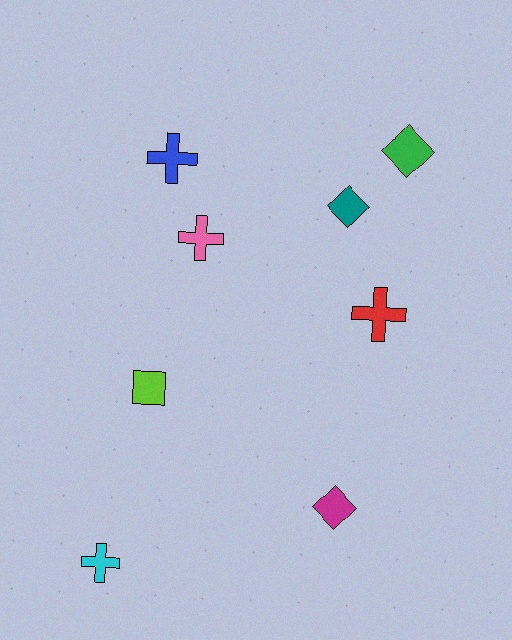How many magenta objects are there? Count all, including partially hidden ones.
There is 1 magenta object.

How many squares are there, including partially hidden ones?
There is 1 square.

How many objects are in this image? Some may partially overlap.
There are 8 objects.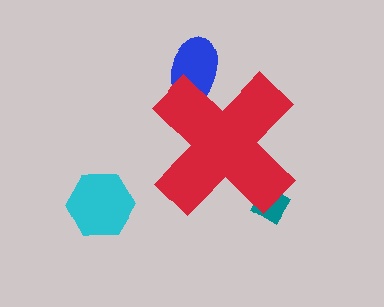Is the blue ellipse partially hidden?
Yes, the blue ellipse is partially hidden behind the red cross.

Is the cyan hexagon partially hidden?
No, the cyan hexagon is fully visible.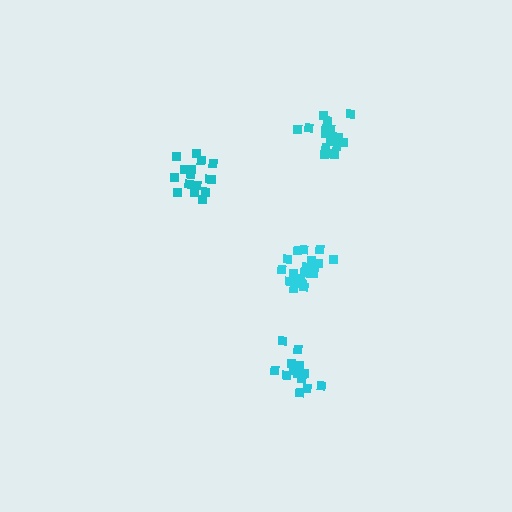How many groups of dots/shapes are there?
There are 4 groups.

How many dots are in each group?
Group 1: 15 dots, Group 2: 19 dots, Group 3: 16 dots, Group 4: 19 dots (69 total).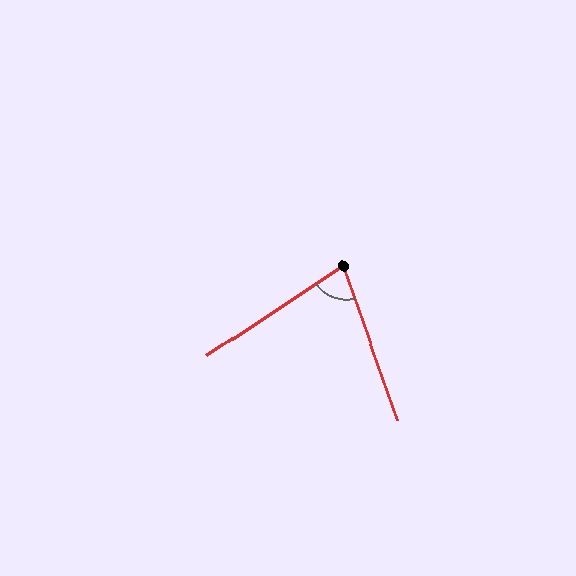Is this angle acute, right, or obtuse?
It is acute.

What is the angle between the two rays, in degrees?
Approximately 76 degrees.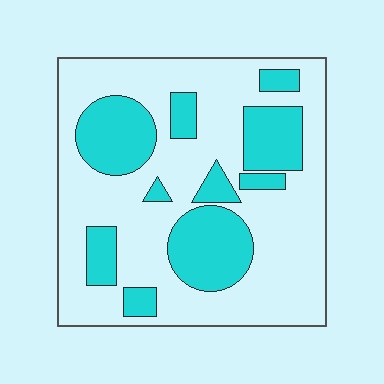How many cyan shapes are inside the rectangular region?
10.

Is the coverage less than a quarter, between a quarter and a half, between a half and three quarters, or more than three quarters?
Between a quarter and a half.